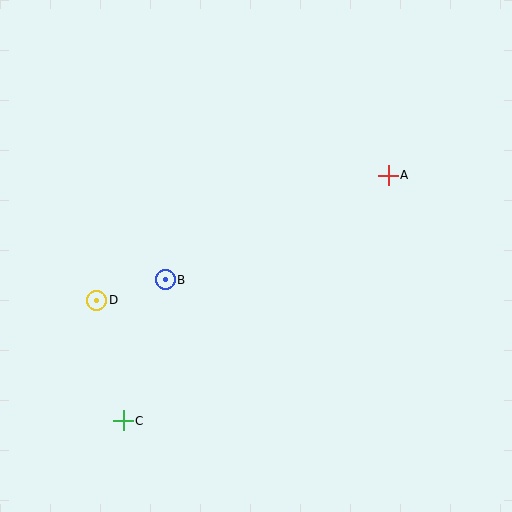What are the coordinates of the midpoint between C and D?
The midpoint between C and D is at (110, 360).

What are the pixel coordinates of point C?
Point C is at (123, 421).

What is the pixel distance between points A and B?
The distance between A and B is 247 pixels.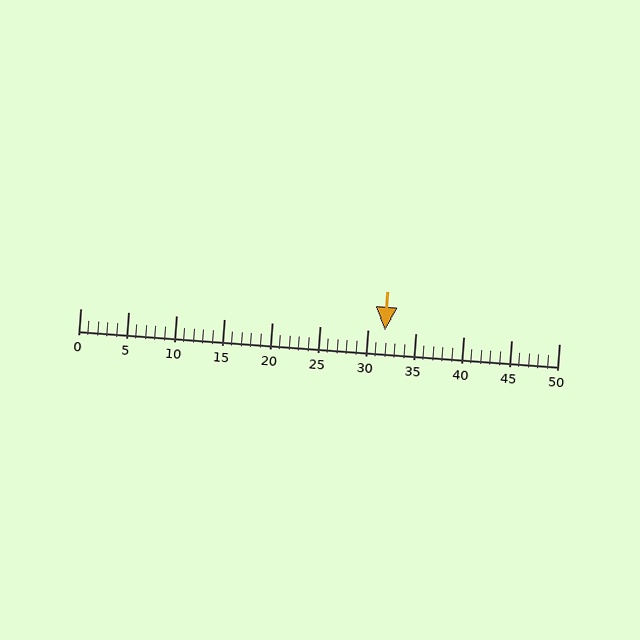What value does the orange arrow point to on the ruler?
The orange arrow points to approximately 32.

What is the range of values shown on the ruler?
The ruler shows values from 0 to 50.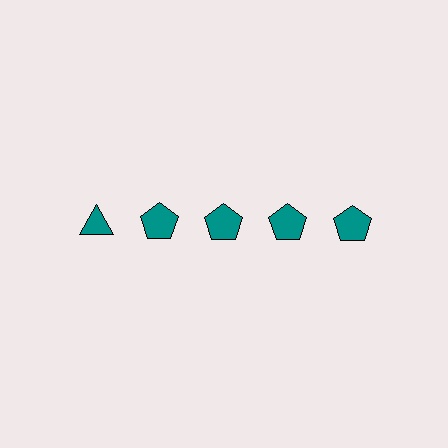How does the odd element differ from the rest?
It has a different shape: triangle instead of pentagon.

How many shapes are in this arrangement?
There are 5 shapes arranged in a grid pattern.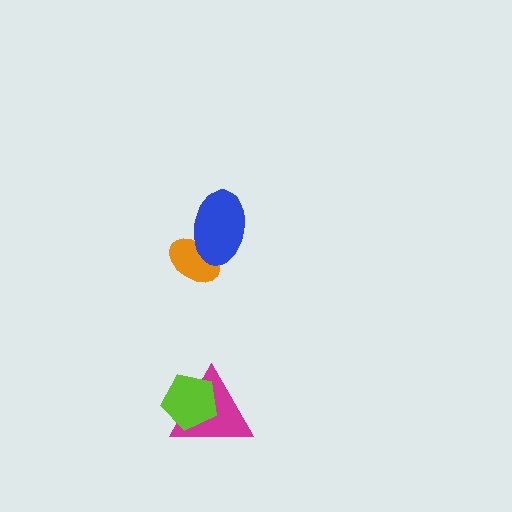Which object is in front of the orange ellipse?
The blue ellipse is in front of the orange ellipse.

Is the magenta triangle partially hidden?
Yes, it is partially covered by another shape.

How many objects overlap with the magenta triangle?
1 object overlaps with the magenta triangle.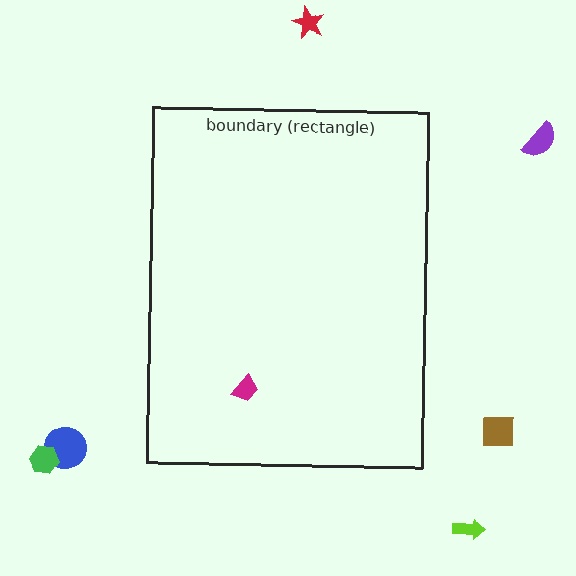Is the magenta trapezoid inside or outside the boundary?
Inside.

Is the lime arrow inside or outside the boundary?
Outside.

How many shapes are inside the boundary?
1 inside, 6 outside.